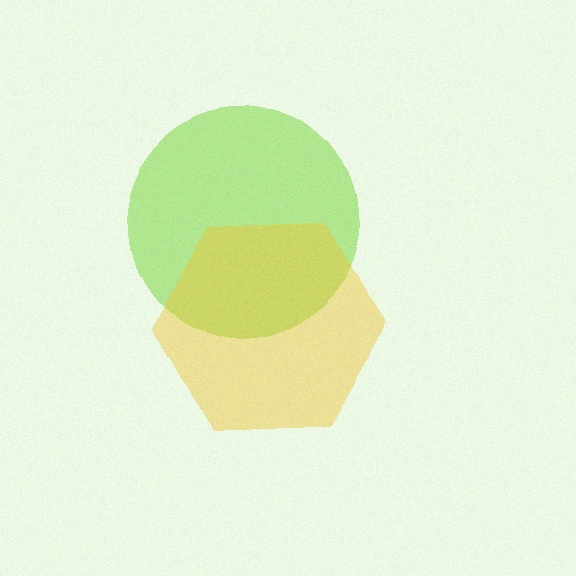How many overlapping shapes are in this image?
There are 2 overlapping shapes in the image.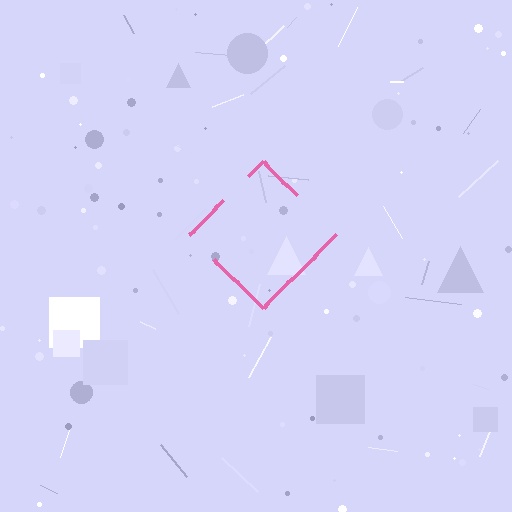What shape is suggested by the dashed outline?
The dashed outline suggests a diamond.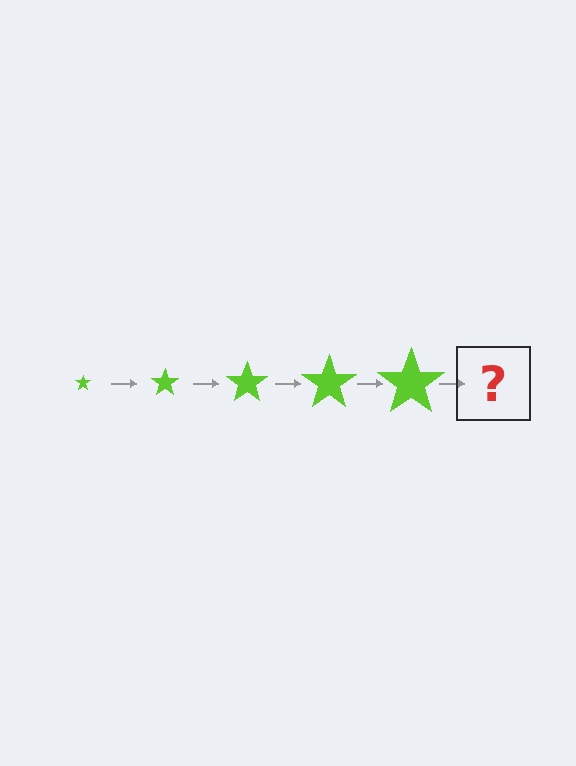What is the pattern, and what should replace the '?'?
The pattern is that the star gets progressively larger each step. The '?' should be a lime star, larger than the previous one.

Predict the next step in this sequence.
The next step is a lime star, larger than the previous one.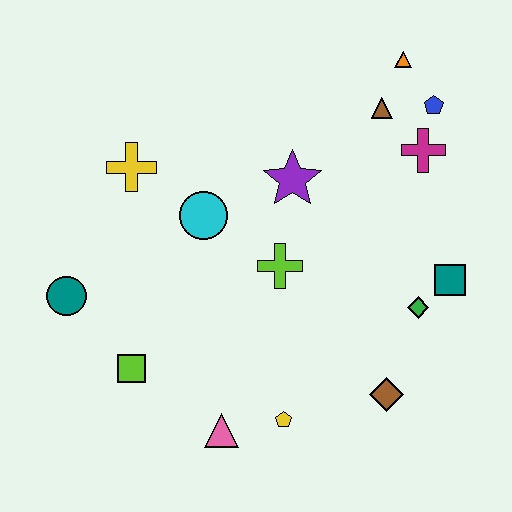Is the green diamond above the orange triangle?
No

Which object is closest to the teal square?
The green diamond is closest to the teal square.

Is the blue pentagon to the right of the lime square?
Yes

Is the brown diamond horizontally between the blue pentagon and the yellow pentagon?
Yes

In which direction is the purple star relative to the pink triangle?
The purple star is above the pink triangle.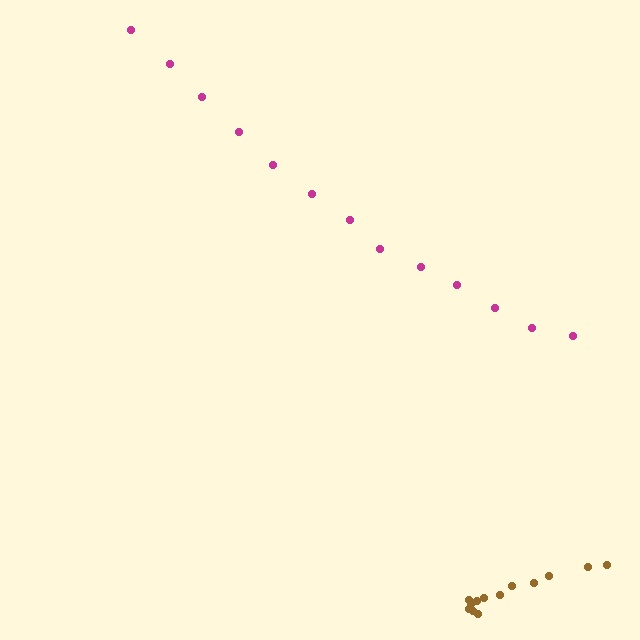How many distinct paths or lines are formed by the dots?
There are 2 distinct paths.